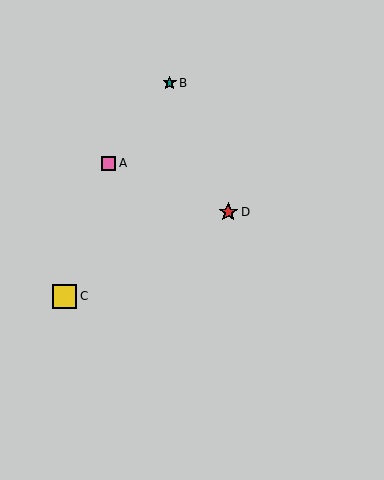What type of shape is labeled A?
Shape A is a pink square.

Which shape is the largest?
The yellow square (labeled C) is the largest.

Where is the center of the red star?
The center of the red star is at (228, 212).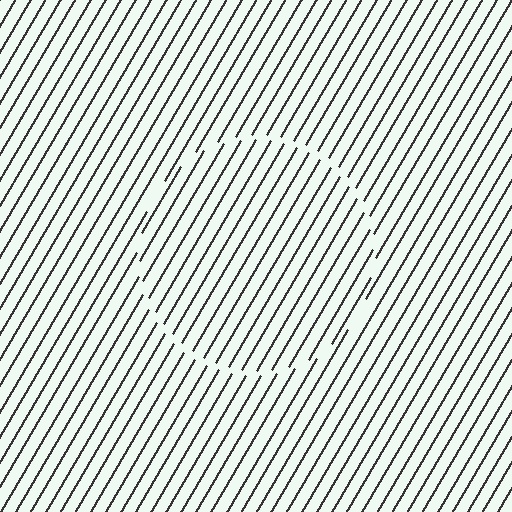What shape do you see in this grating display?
An illusory circle. The interior of the shape contains the same grating, shifted by half a period — the contour is defined by the phase discontinuity where line-ends from the inner and outer gratings abut.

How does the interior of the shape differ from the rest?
The interior of the shape contains the same grating, shifted by half a period — the contour is defined by the phase discontinuity where line-ends from the inner and outer gratings abut.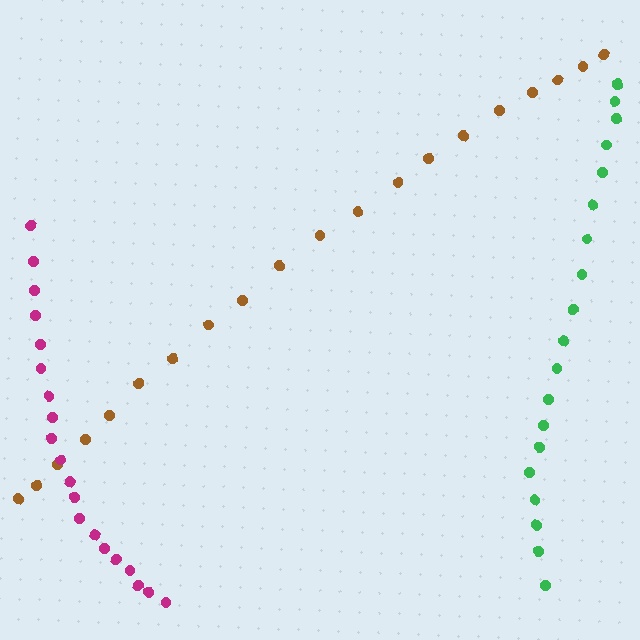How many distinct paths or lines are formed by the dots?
There are 3 distinct paths.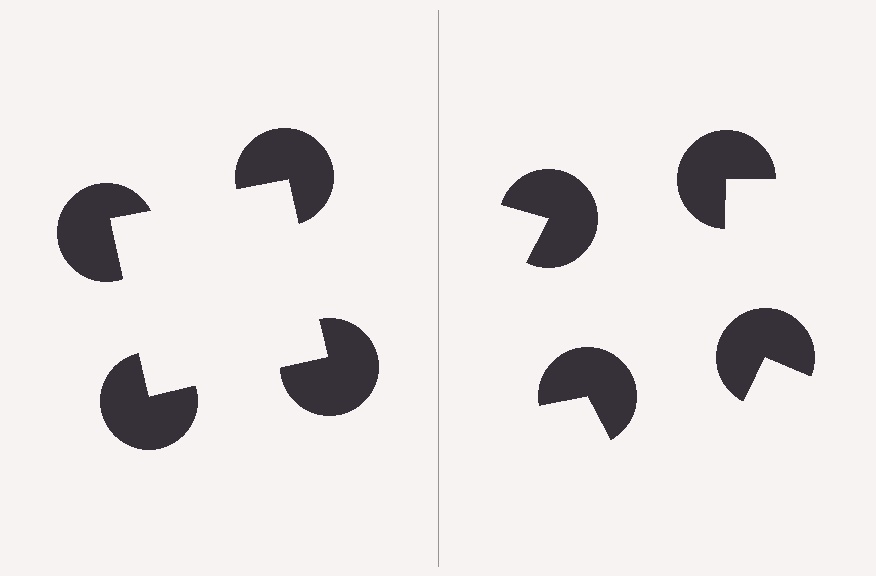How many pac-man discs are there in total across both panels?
8 — 4 on each side.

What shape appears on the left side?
An illusory square.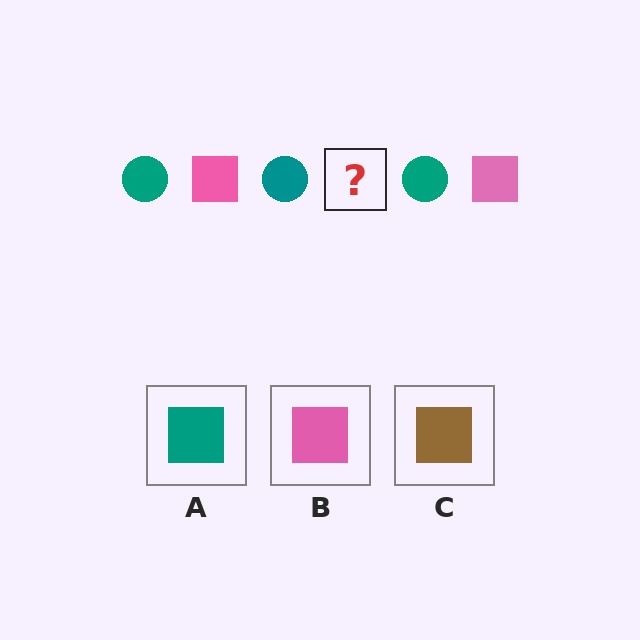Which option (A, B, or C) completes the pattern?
B.